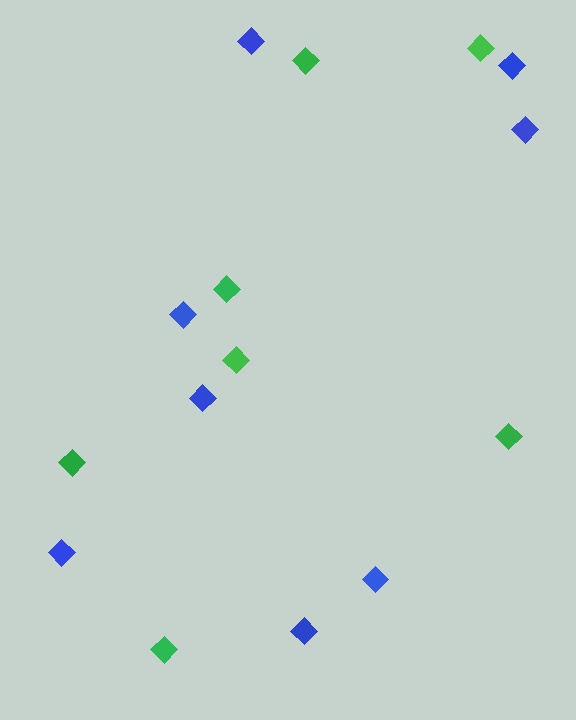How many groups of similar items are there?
There are 2 groups: one group of blue diamonds (8) and one group of green diamonds (7).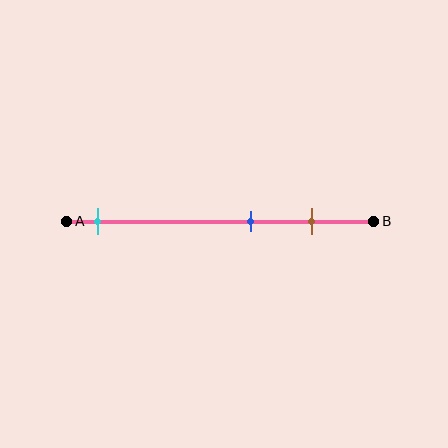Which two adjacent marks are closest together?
The blue and brown marks are the closest adjacent pair.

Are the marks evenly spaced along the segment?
No, the marks are not evenly spaced.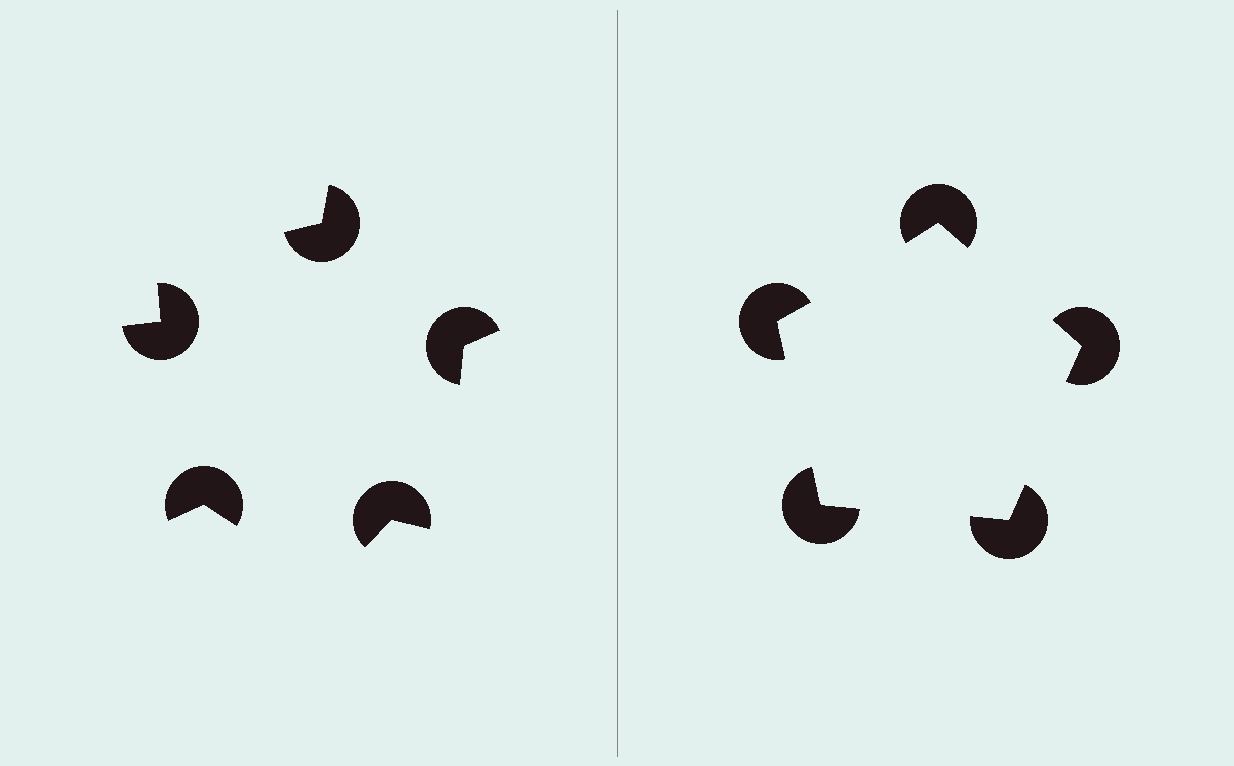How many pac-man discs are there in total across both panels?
10 — 5 on each side.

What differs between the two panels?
The pac-man discs are positioned identically on both sides; only the wedge orientations differ. On the right they align to a pentagon; on the left they are misaligned.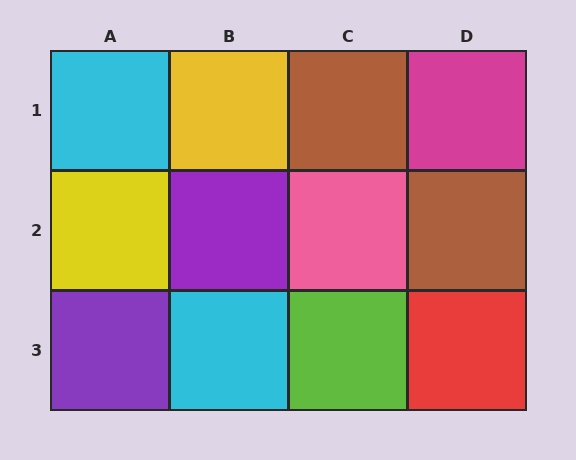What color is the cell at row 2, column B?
Purple.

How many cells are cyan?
2 cells are cyan.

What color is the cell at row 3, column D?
Red.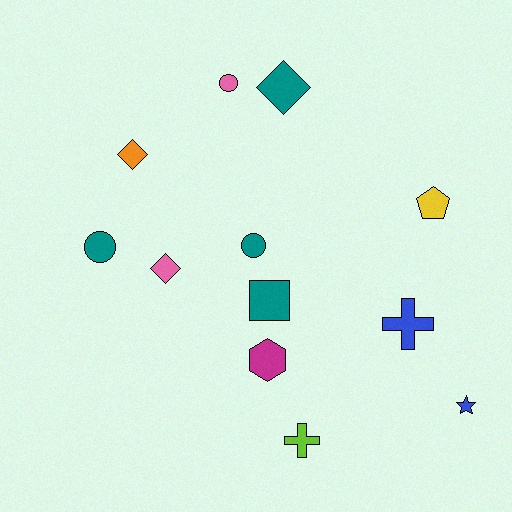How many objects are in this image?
There are 12 objects.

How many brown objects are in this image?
There are no brown objects.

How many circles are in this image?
There are 3 circles.